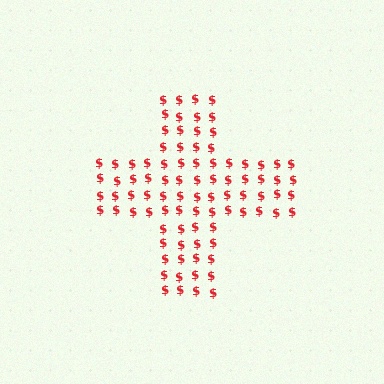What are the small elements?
The small elements are dollar signs.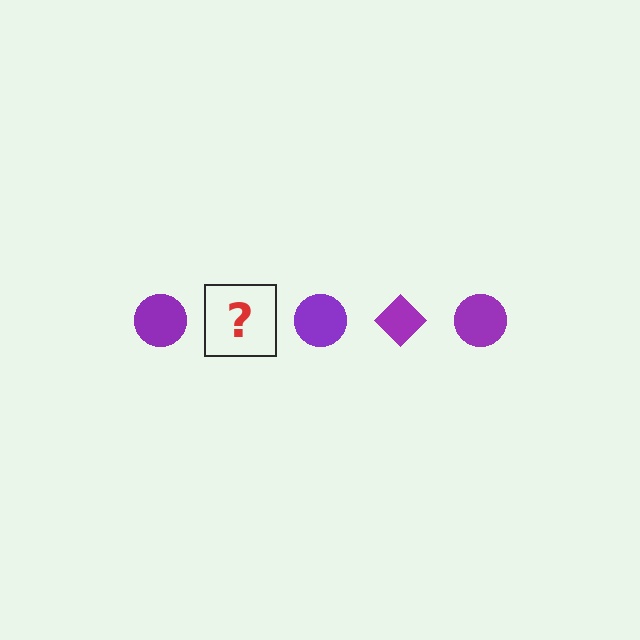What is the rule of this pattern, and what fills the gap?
The rule is that the pattern cycles through circle, diamond shapes in purple. The gap should be filled with a purple diamond.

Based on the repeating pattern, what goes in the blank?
The blank should be a purple diamond.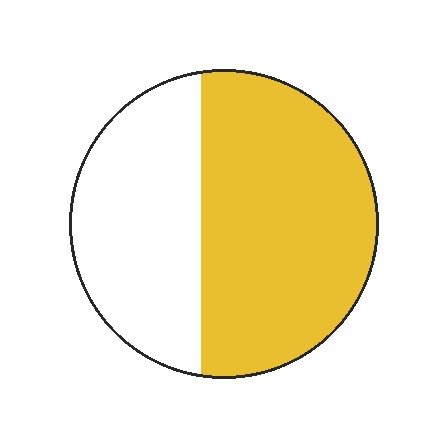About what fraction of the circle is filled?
About three fifths (3/5).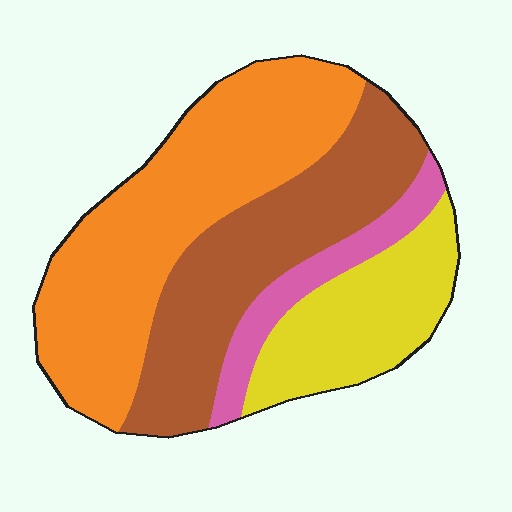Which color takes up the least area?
Pink, at roughly 10%.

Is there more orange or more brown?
Orange.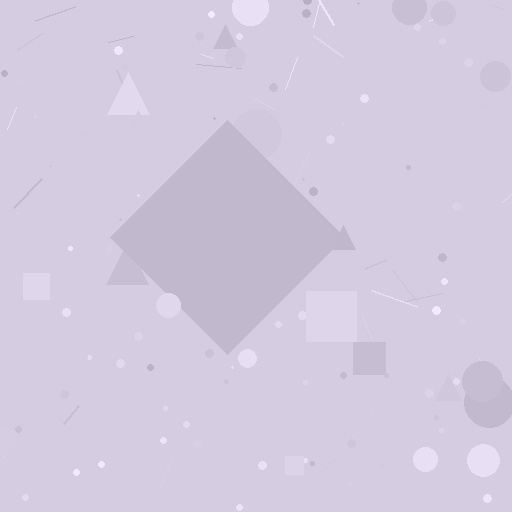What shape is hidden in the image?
A diamond is hidden in the image.